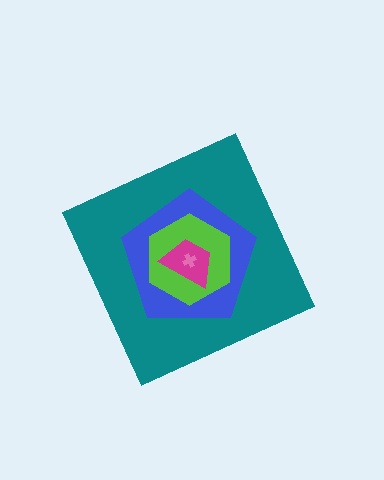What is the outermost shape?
The teal diamond.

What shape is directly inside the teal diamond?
The blue pentagon.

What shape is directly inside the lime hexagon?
The magenta trapezoid.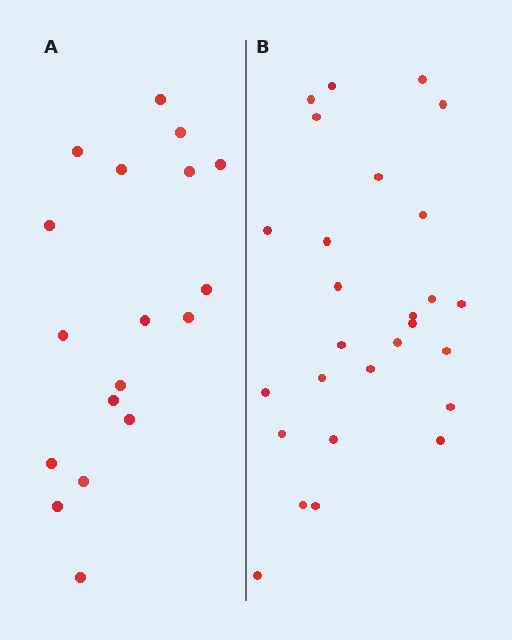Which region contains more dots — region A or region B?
Region B (the right region) has more dots.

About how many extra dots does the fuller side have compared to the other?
Region B has roughly 8 or so more dots than region A.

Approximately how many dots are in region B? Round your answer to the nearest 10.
About 30 dots. (The exact count is 27, which rounds to 30.)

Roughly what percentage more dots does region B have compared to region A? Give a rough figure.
About 50% more.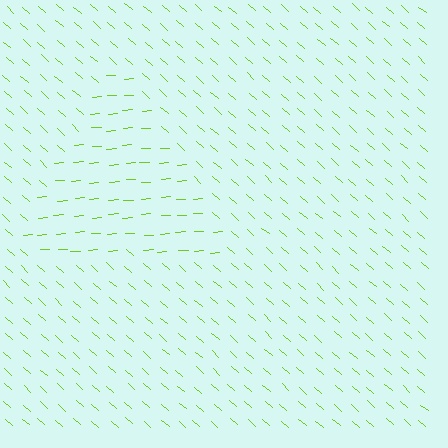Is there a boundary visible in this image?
Yes, there is a texture boundary formed by a change in line orientation.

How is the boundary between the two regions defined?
The boundary is defined purely by a change in line orientation (approximately 45 degrees difference). All lines are the same color and thickness.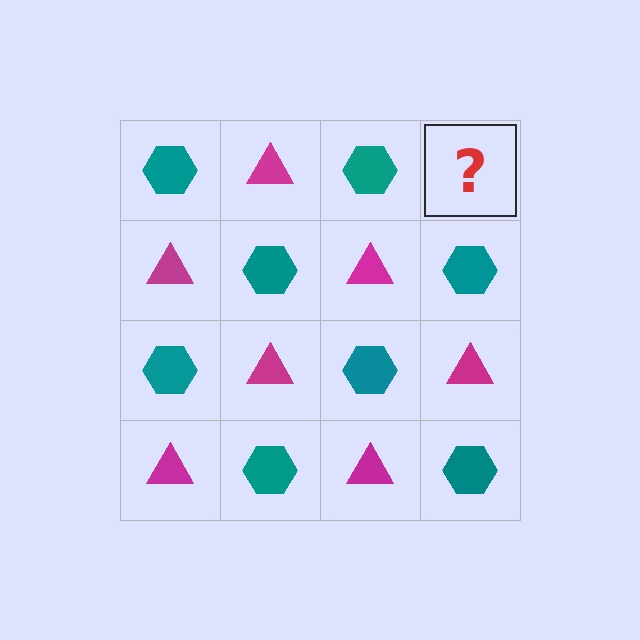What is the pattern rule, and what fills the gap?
The rule is that it alternates teal hexagon and magenta triangle in a checkerboard pattern. The gap should be filled with a magenta triangle.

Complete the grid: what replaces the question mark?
The question mark should be replaced with a magenta triangle.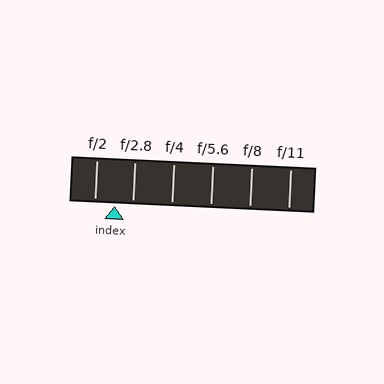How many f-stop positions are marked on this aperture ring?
There are 6 f-stop positions marked.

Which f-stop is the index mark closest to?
The index mark is closest to f/2.8.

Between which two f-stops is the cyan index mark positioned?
The index mark is between f/2 and f/2.8.